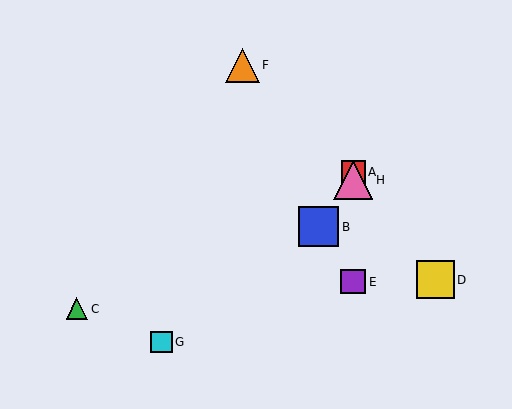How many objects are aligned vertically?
3 objects (A, E, H) are aligned vertically.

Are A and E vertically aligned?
Yes, both are at x≈353.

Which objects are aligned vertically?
Objects A, E, H are aligned vertically.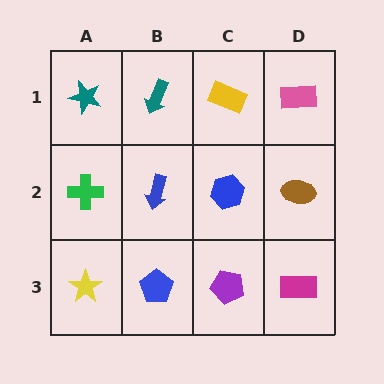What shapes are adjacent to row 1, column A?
A green cross (row 2, column A), a teal arrow (row 1, column B).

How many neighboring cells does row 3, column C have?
3.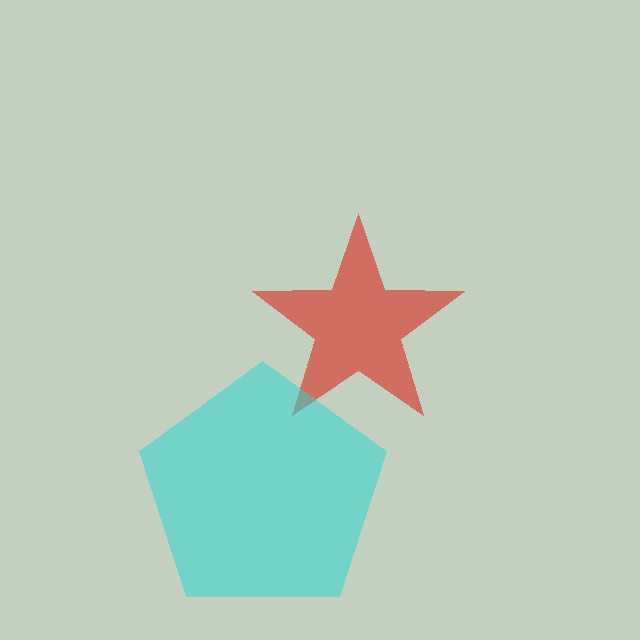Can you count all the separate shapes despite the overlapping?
Yes, there are 2 separate shapes.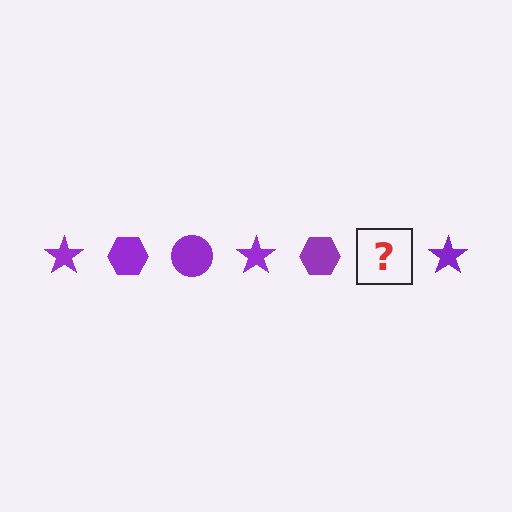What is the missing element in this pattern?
The missing element is a purple circle.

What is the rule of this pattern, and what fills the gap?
The rule is that the pattern cycles through star, hexagon, circle shapes in purple. The gap should be filled with a purple circle.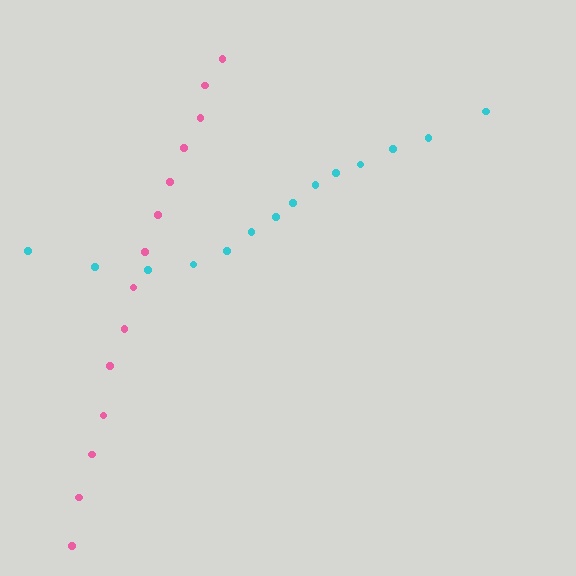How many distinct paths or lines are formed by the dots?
There are 2 distinct paths.